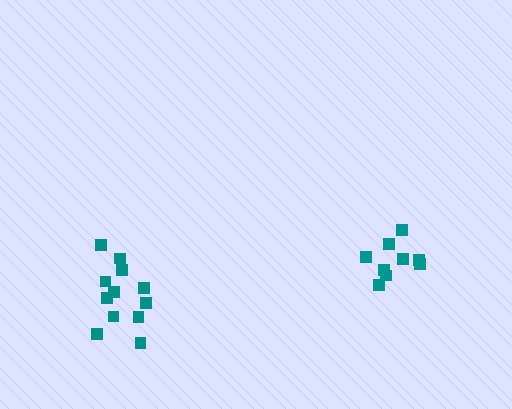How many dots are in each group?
Group 1: 9 dots, Group 2: 12 dots (21 total).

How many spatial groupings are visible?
There are 2 spatial groupings.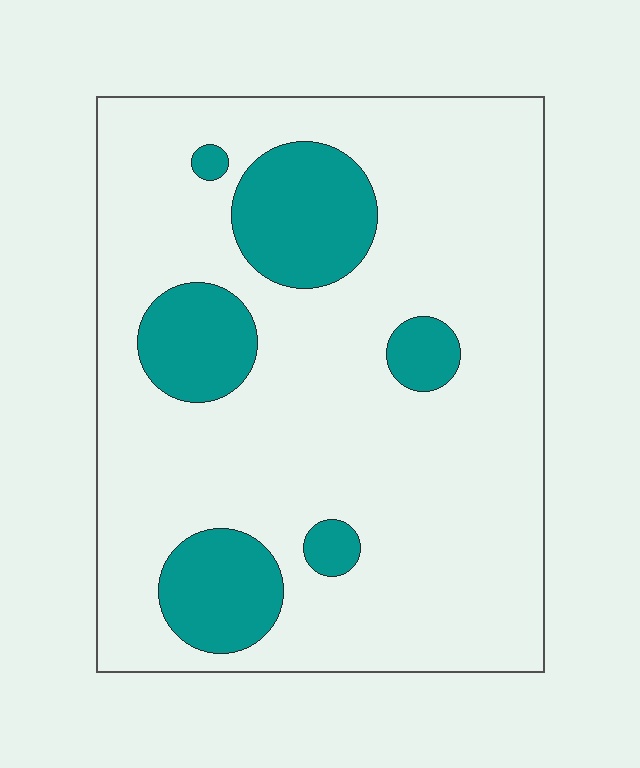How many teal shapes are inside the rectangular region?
6.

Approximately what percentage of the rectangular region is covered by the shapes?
Approximately 20%.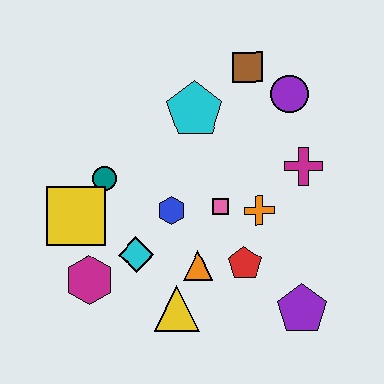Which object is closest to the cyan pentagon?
The brown square is closest to the cyan pentagon.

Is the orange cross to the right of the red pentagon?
Yes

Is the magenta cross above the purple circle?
No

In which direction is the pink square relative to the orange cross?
The pink square is to the left of the orange cross.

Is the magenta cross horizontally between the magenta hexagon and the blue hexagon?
No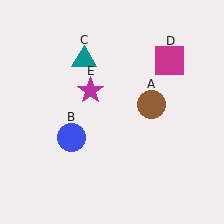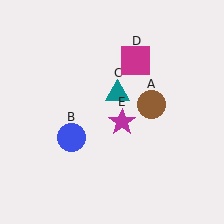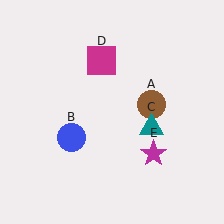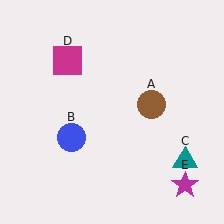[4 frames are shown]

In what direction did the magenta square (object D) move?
The magenta square (object D) moved left.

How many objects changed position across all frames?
3 objects changed position: teal triangle (object C), magenta square (object D), magenta star (object E).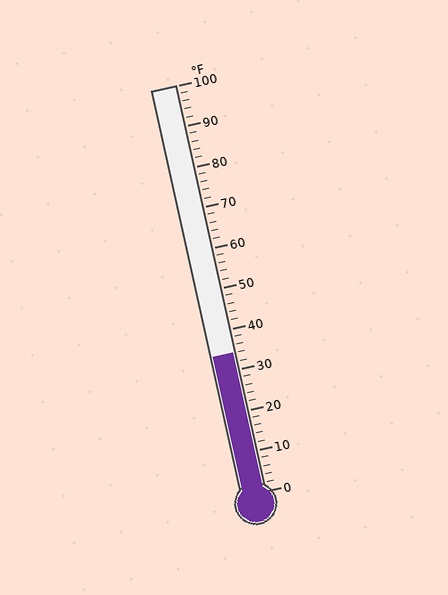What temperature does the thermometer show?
The thermometer shows approximately 34°F.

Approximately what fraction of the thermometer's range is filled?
The thermometer is filled to approximately 35% of its range.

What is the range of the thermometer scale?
The thermometer scale ranges from 0°F to 100°F.